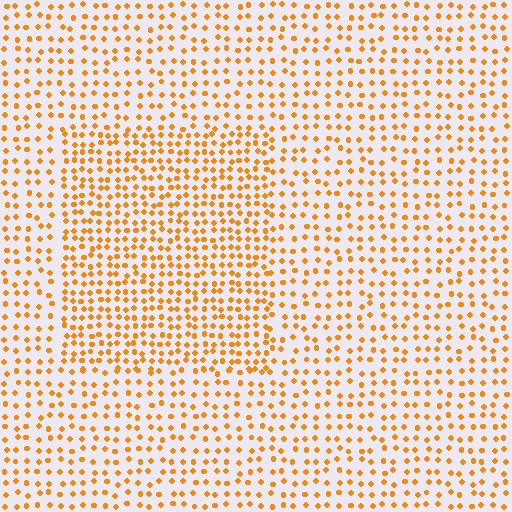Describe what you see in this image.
The image contains small orange elements arranged at two different densities. A rectangle-shaped region is visible where the elements are more densely packed than the surrounding area.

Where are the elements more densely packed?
The elements are more densely packed inside the rectangle boundary.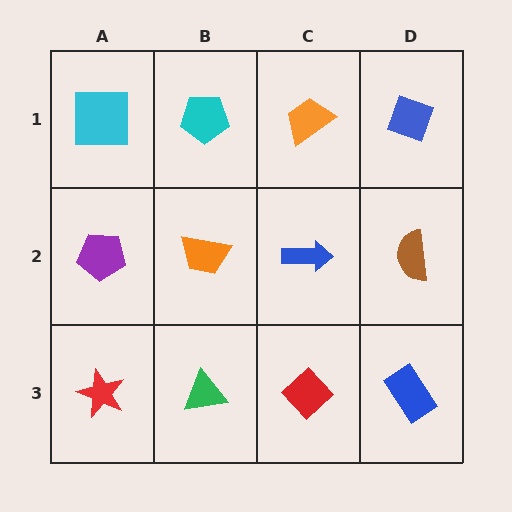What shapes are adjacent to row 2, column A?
A cyan square (row 1, column A), a red star (row 3, column A), an orange trapezoid (row 2, column B).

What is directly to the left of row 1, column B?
A cyan square.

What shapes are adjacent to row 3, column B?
An orange trapezoid (row 2, column B), a red star (row 3, column A), a red diamond (row 3, column C).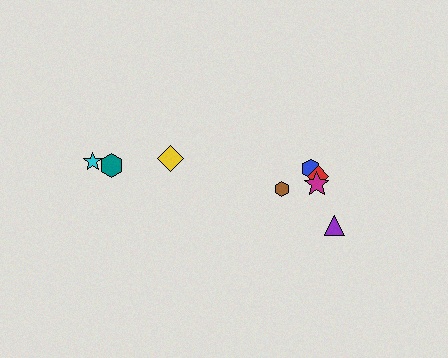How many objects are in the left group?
There are 3 objects.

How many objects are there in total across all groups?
There are 8 objects.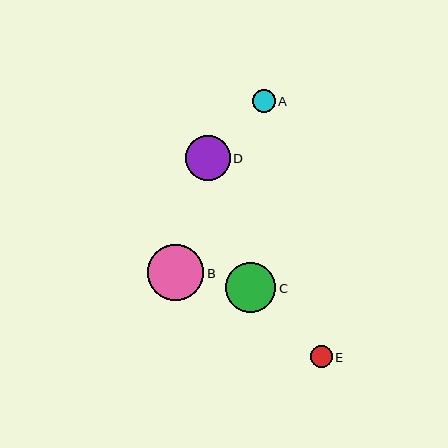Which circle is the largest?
Circle B is the largest with a size of approximately 56 pixels.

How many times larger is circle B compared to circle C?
Circle B is approximately 1.1 times the size of circle C.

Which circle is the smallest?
Circle E is the smallest with a size of approximately 21 pixels.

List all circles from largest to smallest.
From largest to smallest: B, C, D, A, E.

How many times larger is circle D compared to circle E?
Circle D is approximately 2.1 times the size of circle E.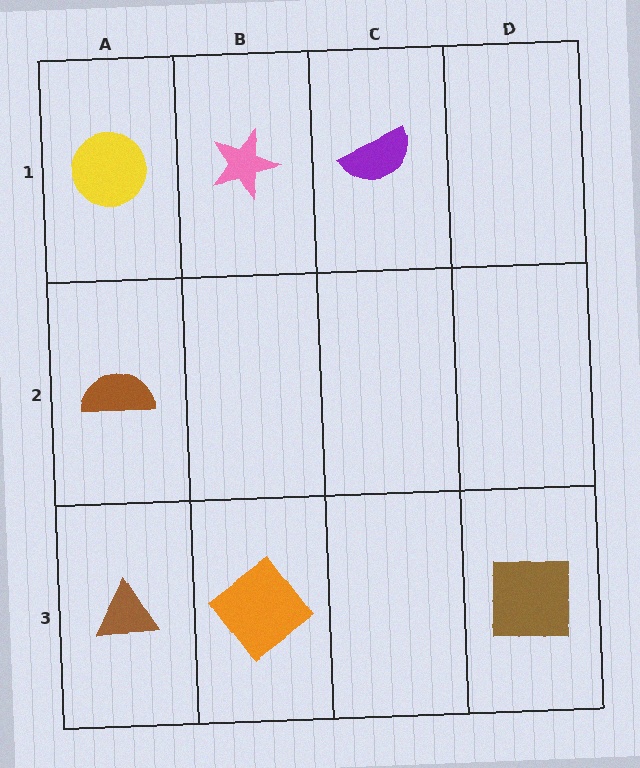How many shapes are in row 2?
1 shape.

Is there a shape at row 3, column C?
No, that cell is empty.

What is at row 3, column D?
A brown square.